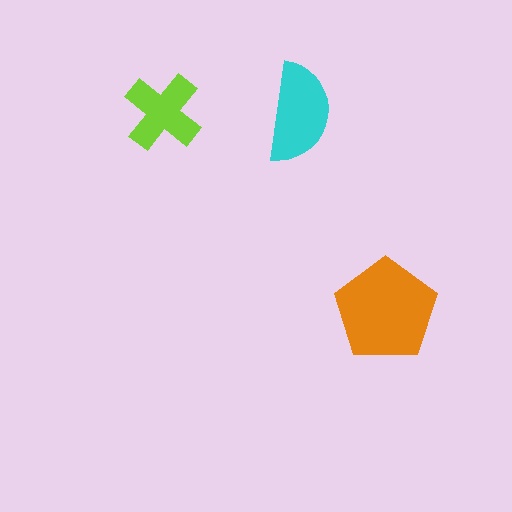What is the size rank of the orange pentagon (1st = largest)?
1st.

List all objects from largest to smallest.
The orange pentagon, the cyan semicircle, the lime cross.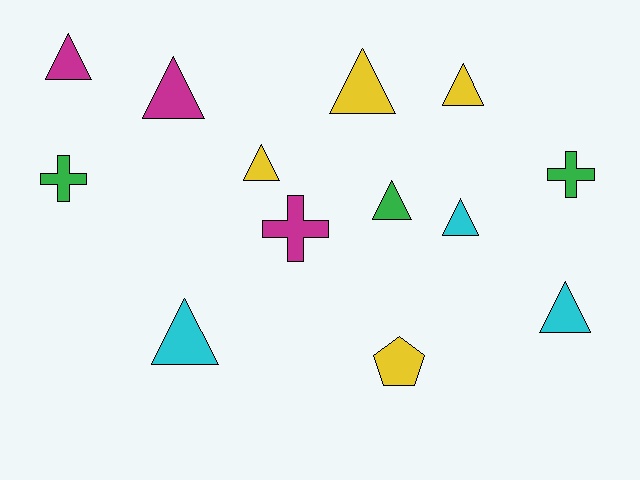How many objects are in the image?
There are 13 objects.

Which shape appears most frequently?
Triangle, with 9 objects.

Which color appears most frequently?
Yellow, with 4 objects.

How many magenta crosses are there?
There is 1 magenta cross.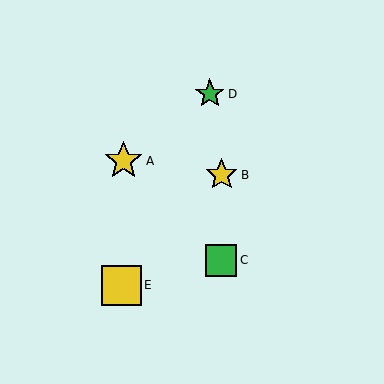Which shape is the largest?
The yellow square (labeled E) is the largest.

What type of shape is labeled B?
Shape B is a yellow star.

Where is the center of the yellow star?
The center of the yellow star is at (124, 161).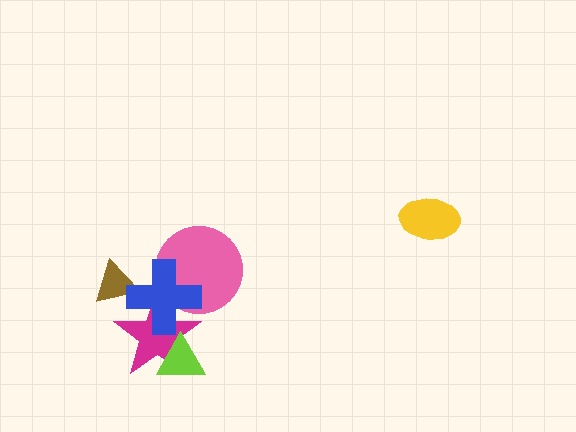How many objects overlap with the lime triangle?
1 object overlaps with the lime triangle.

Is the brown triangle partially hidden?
Yes, it is partially covered by another shape.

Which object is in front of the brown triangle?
The blue cross is in front of the brown triangle.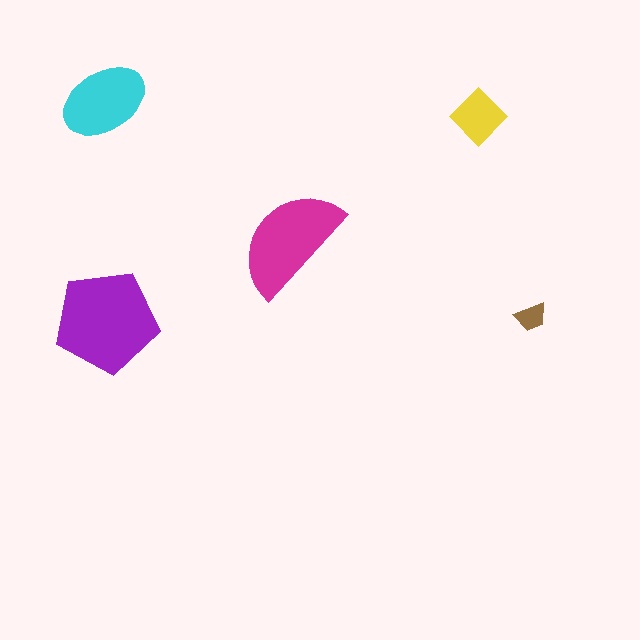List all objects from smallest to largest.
The brown trapezoid, the yellow diamond, the cyan ellipse, the magenta semicircle, the purple pentagon.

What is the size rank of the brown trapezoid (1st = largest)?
5th.